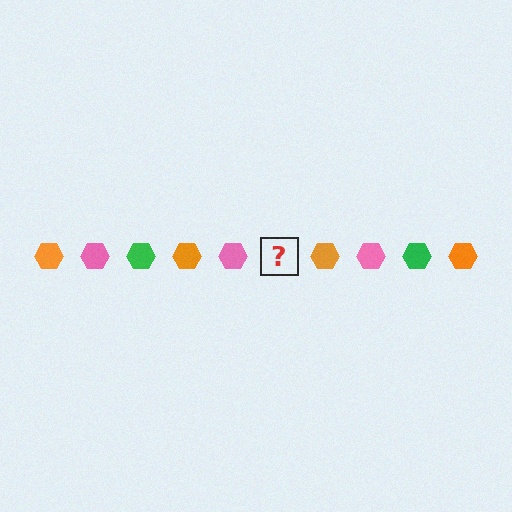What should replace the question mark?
The question mark should be replaced with a green hexagon.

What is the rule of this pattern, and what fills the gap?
The rule is that the pattern cycles through orange, pink, green hexagons. The gap should be filled with a green hexagon.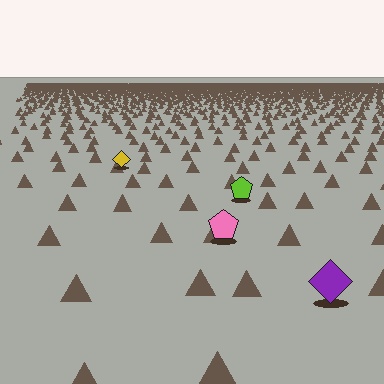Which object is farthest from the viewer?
The yellow diamond is farthest from the viewer. It appears smaller and the ground texture around it is denser.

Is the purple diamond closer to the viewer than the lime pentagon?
Yes. The purple diamond is closer — you can tell from the texture gradient: the ground texture is coarser near it.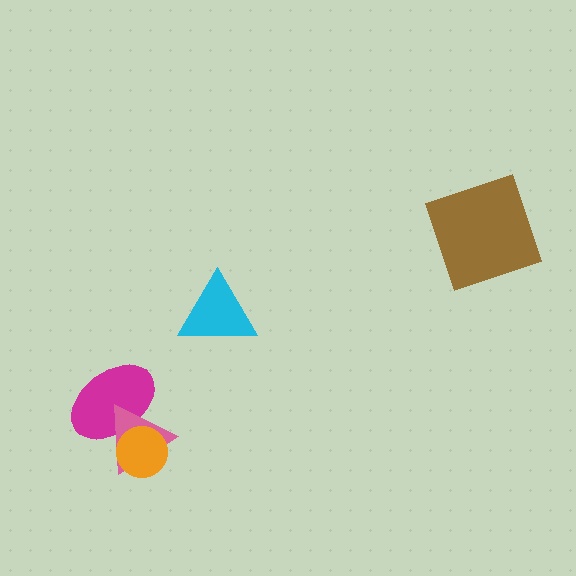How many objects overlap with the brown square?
0 objects overlap with the brown square.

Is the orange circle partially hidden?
No, no other shape covers it.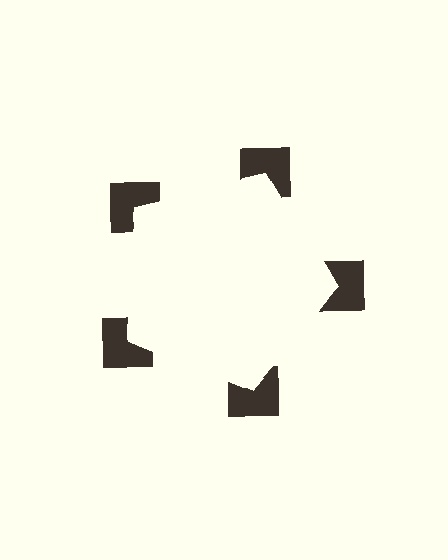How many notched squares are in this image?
There are 5 — one at each vertex of the illusory pentagon.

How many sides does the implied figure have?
5 sides.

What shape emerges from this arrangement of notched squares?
An illusory pentagon — its edges are inferred from the aligned wedge cuts in the notched squares, not physically drawn.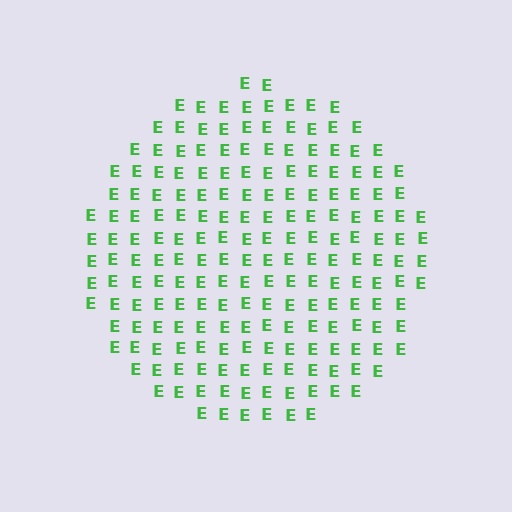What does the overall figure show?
The overall figure shows a circle.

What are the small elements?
The small elements are letter E's.